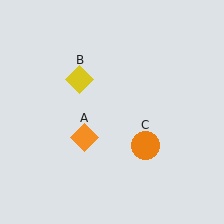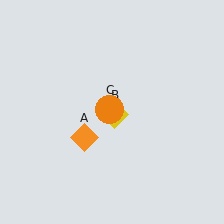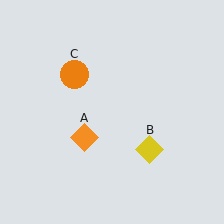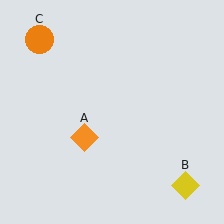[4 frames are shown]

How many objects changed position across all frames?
2 objects changed position: yellow diamond (object B), orange circle (object C).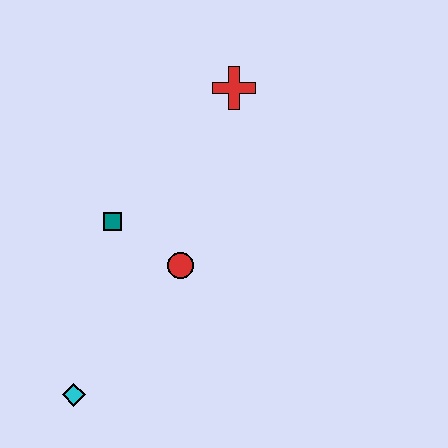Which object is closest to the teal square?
The red circle is closest to the teal square.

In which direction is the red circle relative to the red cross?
The red circle is below the red cross.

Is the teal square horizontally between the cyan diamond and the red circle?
Yes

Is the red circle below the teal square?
Yes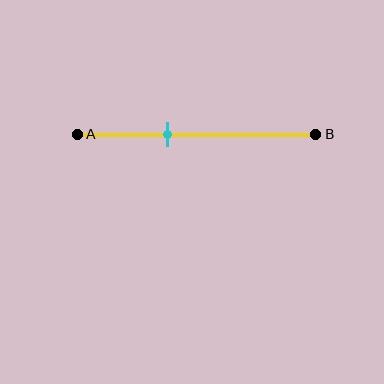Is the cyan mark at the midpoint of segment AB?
No, the mark is at about 40% from A, not at the 50% midpoint.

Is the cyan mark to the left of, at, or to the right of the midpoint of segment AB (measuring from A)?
The cyan mark is to the left of the midpoint of segment AB.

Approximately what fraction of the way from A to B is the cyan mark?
The cyan mark is approximately 40% of the way from A to B.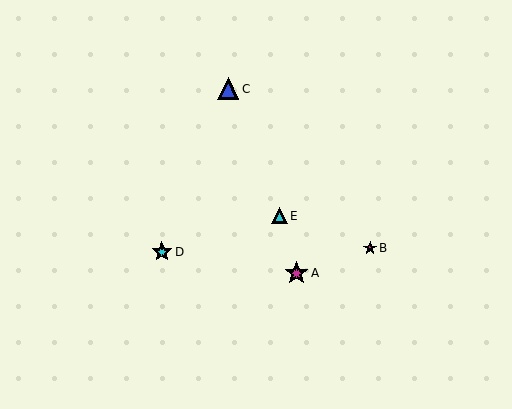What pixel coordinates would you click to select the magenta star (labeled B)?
Click at (370, 248) to select the magenta star B.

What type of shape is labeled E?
Shape E is a cyan triangle.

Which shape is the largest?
The magenta star (labeled A) is the largest.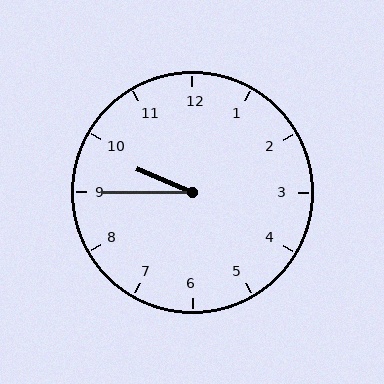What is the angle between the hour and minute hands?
Approximately 22 degrees.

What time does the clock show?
9:45.